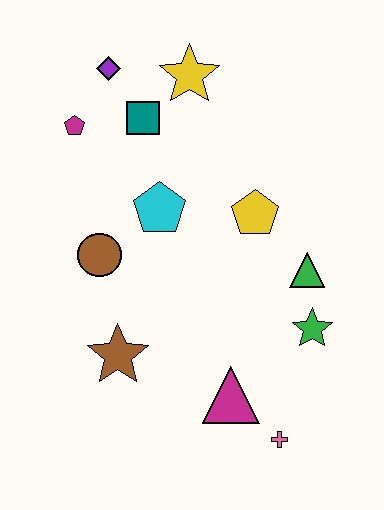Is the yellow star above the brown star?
Yes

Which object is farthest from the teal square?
The pink cross is farthest from the teal square.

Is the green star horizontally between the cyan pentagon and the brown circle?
No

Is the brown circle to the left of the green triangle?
Yes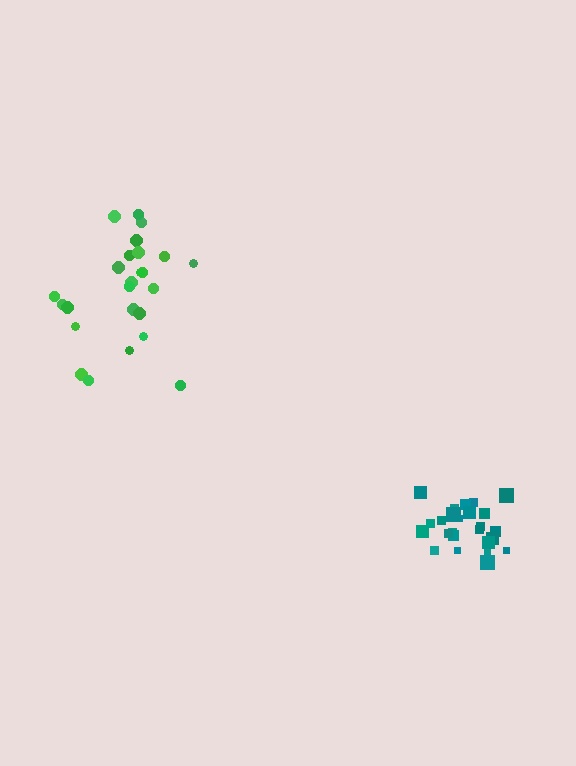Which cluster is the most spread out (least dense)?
Green.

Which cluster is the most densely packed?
Teal.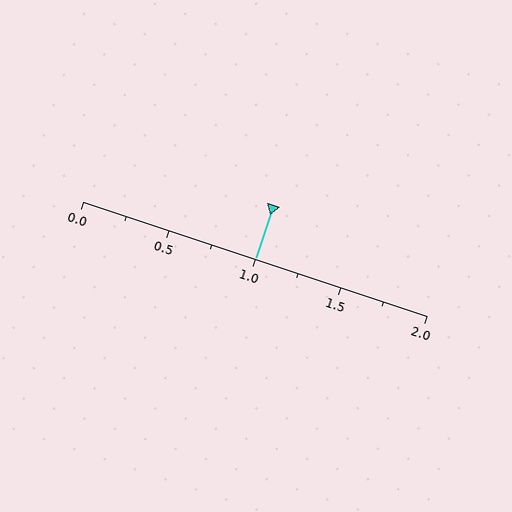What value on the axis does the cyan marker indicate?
The marker indicates approximately 1.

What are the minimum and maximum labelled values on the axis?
The axis runs from 0.0 to 2.0.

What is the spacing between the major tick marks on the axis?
The major ticks are spaced 0.5 apart.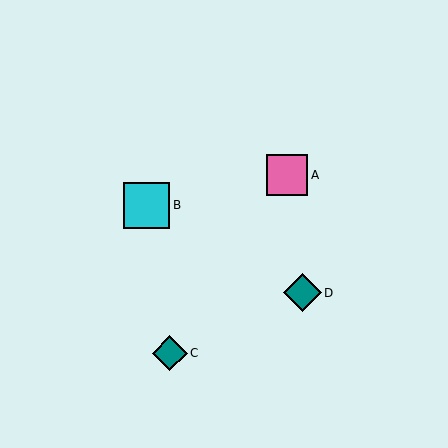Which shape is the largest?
The cyan square (labeled B) is the largest.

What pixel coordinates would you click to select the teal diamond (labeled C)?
Click at (170, 353) to select the teal diamond C.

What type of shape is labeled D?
Shape D is a teal diamond.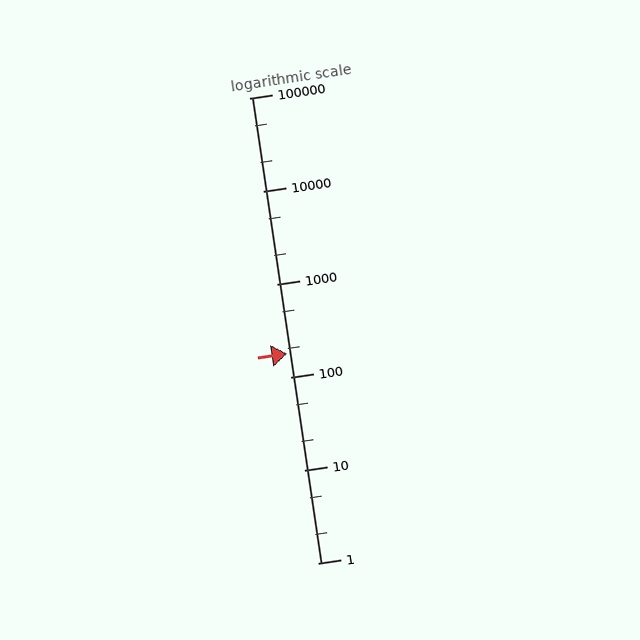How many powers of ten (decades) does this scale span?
The scale spans 5 decades, from 1 to 100000.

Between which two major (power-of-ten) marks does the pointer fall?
The pointer is between 100 and 1000.